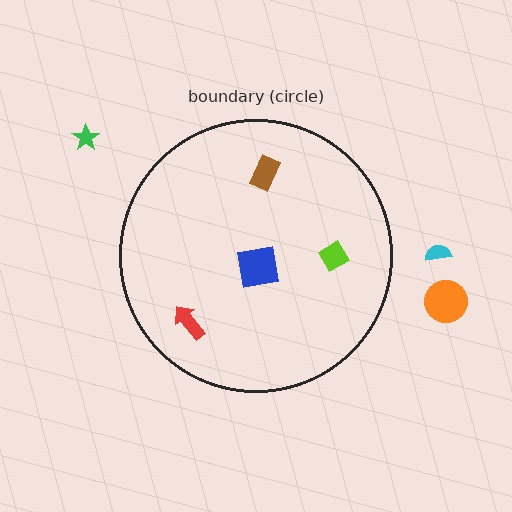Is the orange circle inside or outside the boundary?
Outside.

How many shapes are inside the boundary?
4 inside, 3 outside.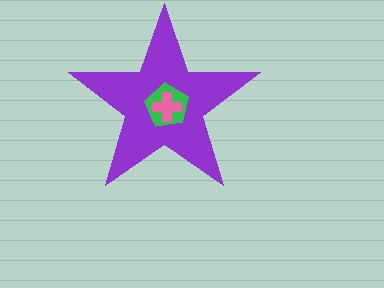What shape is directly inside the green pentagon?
The pink cross.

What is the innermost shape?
The pink cross.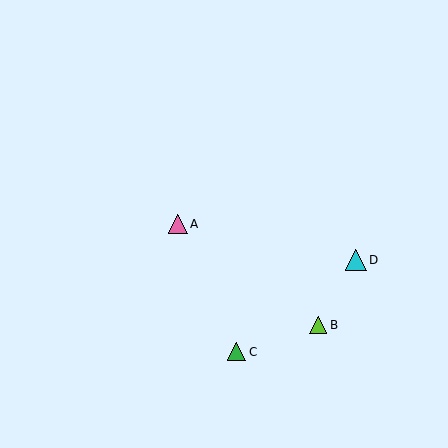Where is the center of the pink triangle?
The center of the pink triangle is at (178, 224).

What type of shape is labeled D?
Shape D is a cyan triangle.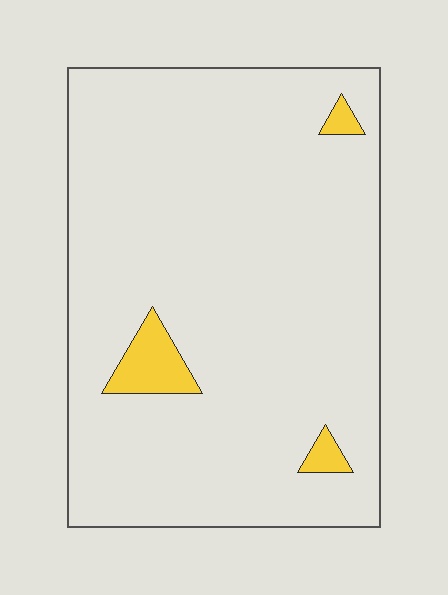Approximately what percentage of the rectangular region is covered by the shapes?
Approximately 5%.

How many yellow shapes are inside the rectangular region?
3.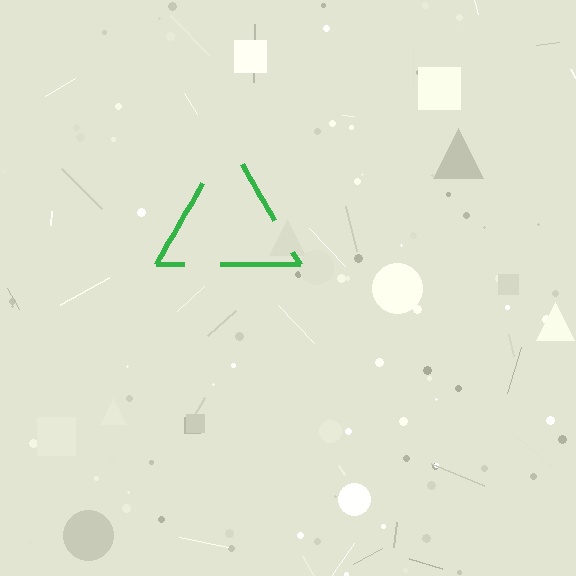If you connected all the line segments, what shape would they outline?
They would outline a triangle.